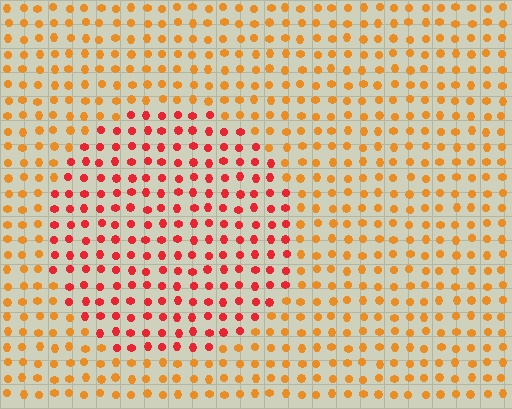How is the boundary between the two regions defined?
The boundary is defined purely by a slight shift in hue (about 37 degrees). Spacing, size, and orientation are identical on both sides.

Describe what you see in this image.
The image is filled with small orange elements in a uniform arrangement. A circle-shaped region is visible where the elements are tinted to a slightly different hue, forming a subtle color boundary.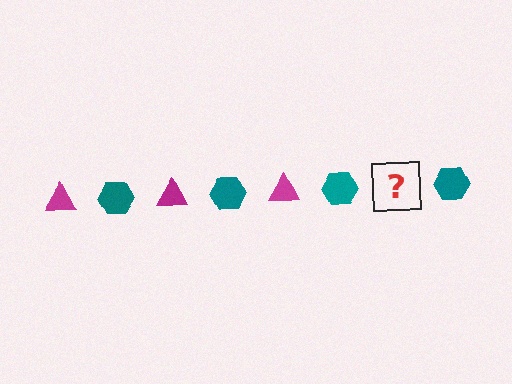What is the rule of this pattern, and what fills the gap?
The rule is that the pattern alternates between magenta triangle and teal hexagon. The gap should be filled with a magenta triangle.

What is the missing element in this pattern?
The missing element is a magenta triangle.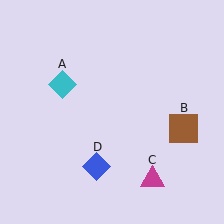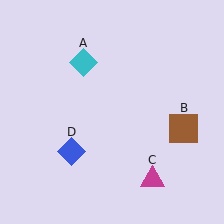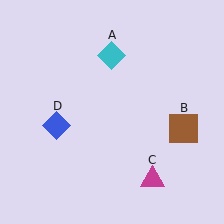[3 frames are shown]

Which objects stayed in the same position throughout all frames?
Brown square (object B) and magenta triangle (object C) remained stationary.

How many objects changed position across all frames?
2 objects changed position: cyan diamond (object A), blue diamond (object D).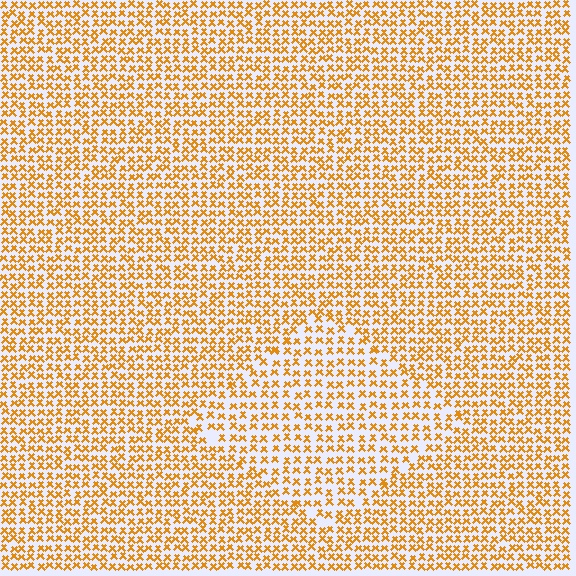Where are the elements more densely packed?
The elements are more densely packed outside the diamond boundary.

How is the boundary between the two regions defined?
The boundary is defined by a change in element density (approximately 1.4x ratio). All elements are the same color, size, and shape.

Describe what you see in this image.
The image contains small orange elements arranged at two different densities. A diamond-shaped region is visible where the elements are less densely packed than the surrounding area.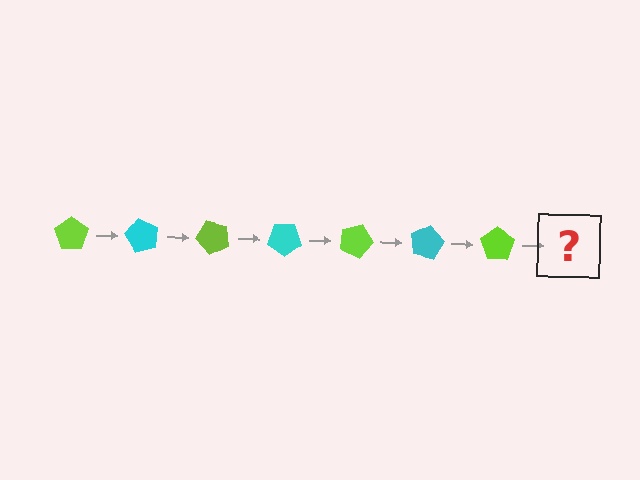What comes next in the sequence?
The next element should be a cyan pentagon, rotated 420 degrees from the start.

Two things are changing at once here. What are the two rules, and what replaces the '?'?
The two rules are that it rotates 60 degrees each step and the color cycles through lime and cyan. The '?' should be a cyan pentagon, rotated 420 degrees from the start.